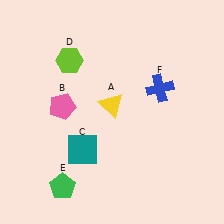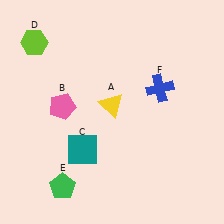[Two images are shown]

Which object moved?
The lime hexagon (D) moved left.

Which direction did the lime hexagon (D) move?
The lime hexagon (D) moved left.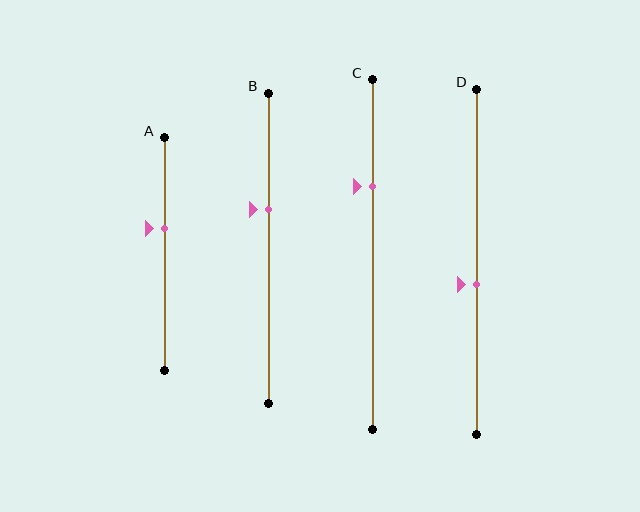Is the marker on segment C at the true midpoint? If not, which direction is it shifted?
No, the marker on segment C is shifted upward by about 19% of the segment length.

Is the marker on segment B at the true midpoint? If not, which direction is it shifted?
No, the marker on segment B is shifted upward by about 12% of the segment length.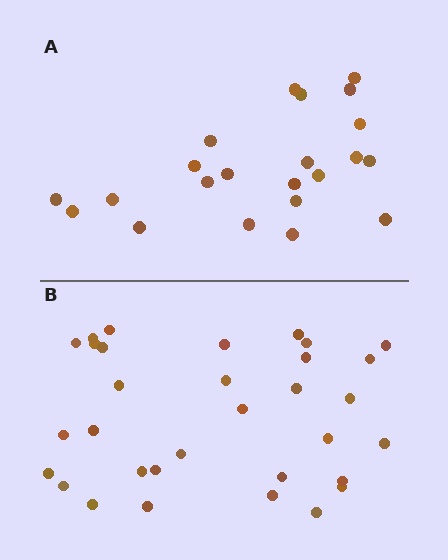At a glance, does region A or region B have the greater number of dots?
Region B (the bottom region) has more dots.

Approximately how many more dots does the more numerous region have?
Region B has roughly 10 or so more dots than region A.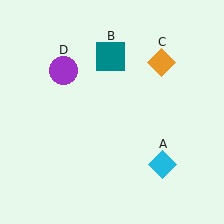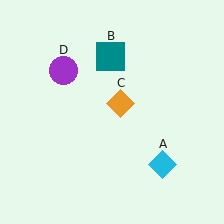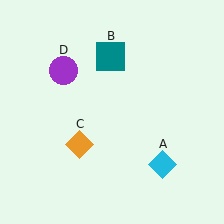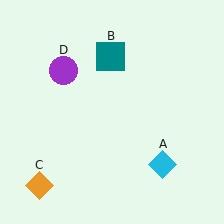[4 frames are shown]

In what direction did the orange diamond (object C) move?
The orange diamond (object C) moved down and to the left.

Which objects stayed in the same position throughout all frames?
Cyan diamond (object A) and teal square (object B) and purple circle (object D) remained stationary.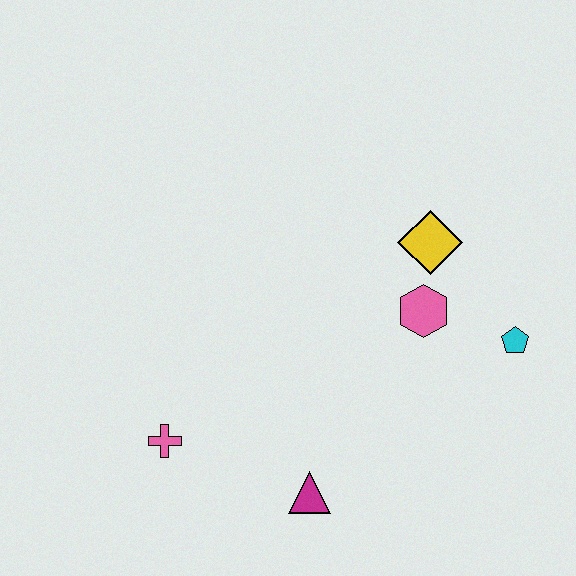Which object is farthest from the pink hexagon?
The pink cross is farthest from the pink hexagon.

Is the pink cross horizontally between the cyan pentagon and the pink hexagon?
No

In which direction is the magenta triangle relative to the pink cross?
The magenta triangle is to the right of the pink cross.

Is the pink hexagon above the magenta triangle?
Yes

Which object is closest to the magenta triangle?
The pink cross is closest to the magenta triangle.